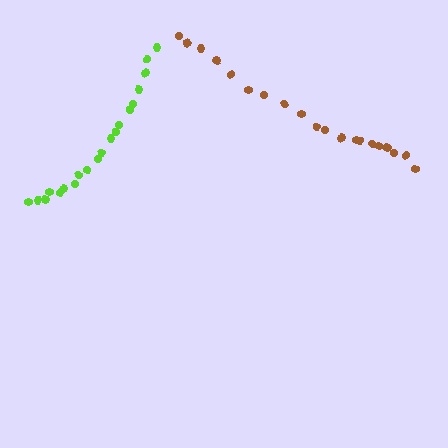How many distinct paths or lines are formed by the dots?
There are 2 distinct paths.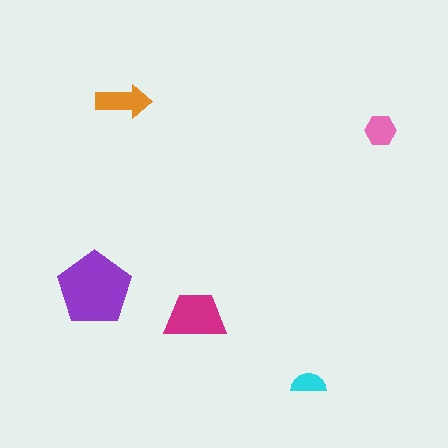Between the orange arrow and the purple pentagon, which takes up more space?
The purple pentagon.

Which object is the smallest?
The cyan semicircle.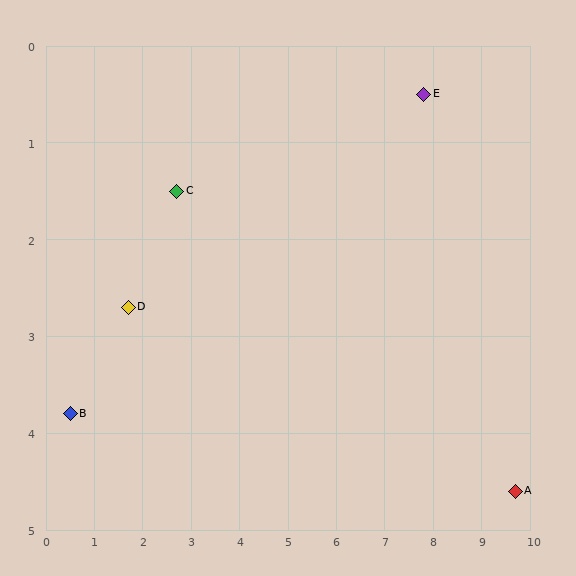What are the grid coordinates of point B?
Point B is at approximately (0.5, 3.8).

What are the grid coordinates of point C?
Point C is at approximately (2.7, 1.5).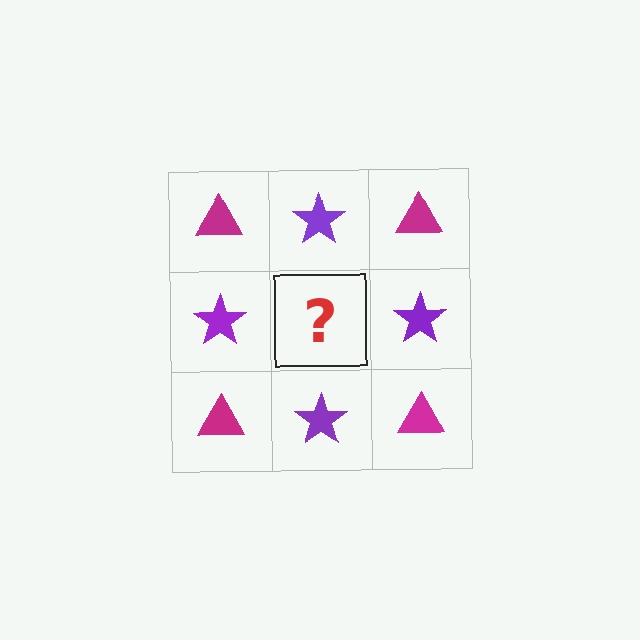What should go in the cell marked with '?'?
The missing cell should contain a magenta triangle.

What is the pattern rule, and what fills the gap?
The rule is that it alternates magenta triangle and purple star in a checkerboard pattern. The gap should be filled with a magenta triangle.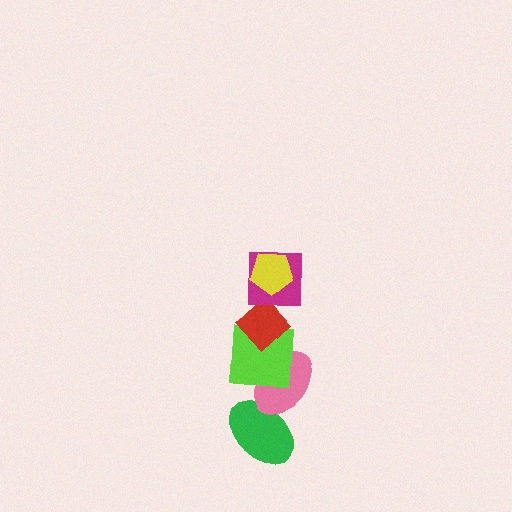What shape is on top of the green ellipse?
The pink ellipse is on top of the green ellipse.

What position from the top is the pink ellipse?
The pink ellipse is 5th from the top.